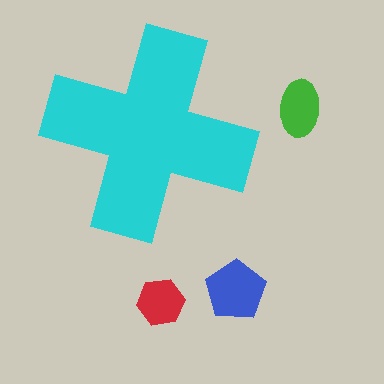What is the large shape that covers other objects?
A cyan cross.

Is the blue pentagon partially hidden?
No, the blue pentagon is fully visible.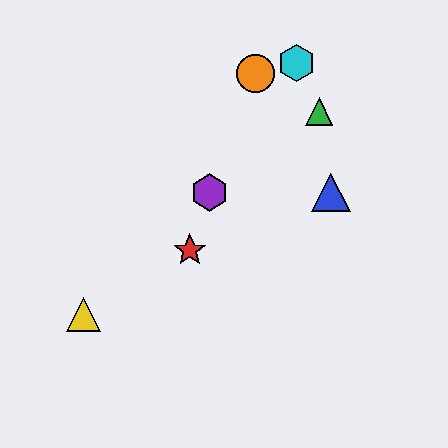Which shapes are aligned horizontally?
The blue triangle, the purple hexagon are aligned horizontally.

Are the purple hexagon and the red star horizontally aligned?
No, the purple hexagon is at y≈192 and the red star is at y≈250.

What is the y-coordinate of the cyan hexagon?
The cyan hexagon is at y≈63.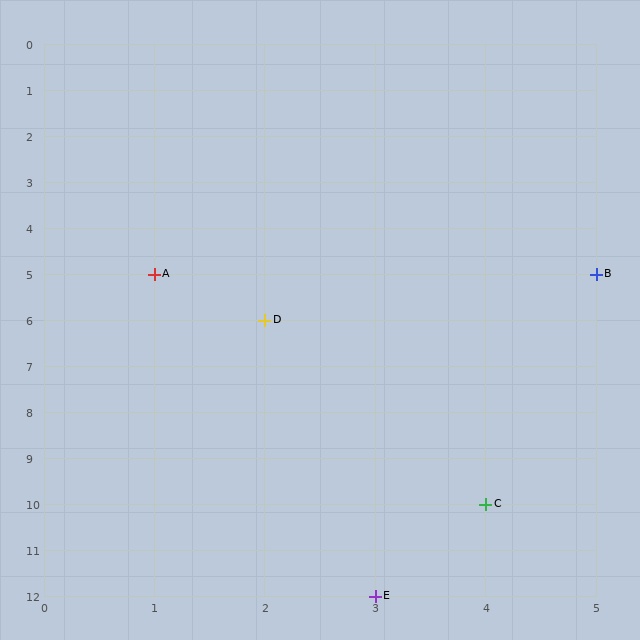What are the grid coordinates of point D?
Point D is at grid coordinates (2, 6).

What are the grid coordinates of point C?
Point C is at grid coordinates (4, 10).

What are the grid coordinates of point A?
Point A is at grid coordinates (1, 5).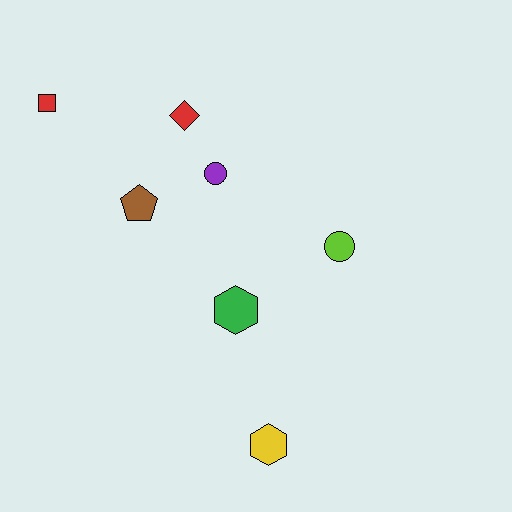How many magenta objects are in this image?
There are no magenta objects.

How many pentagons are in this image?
There is 1 pentagon.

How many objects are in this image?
There are 7 objects.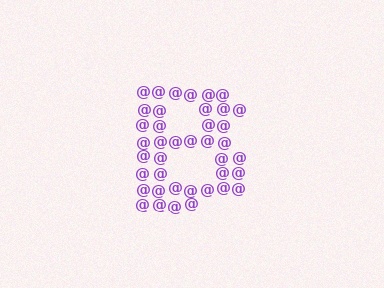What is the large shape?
The large shape is the letter B.